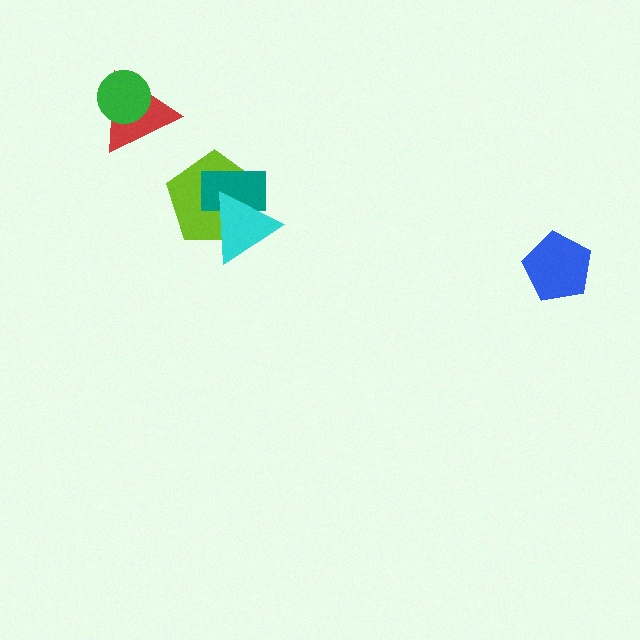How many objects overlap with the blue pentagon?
0 objects overlap with the blue pentagon.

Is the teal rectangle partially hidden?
Yes, it is partially covered by another shape.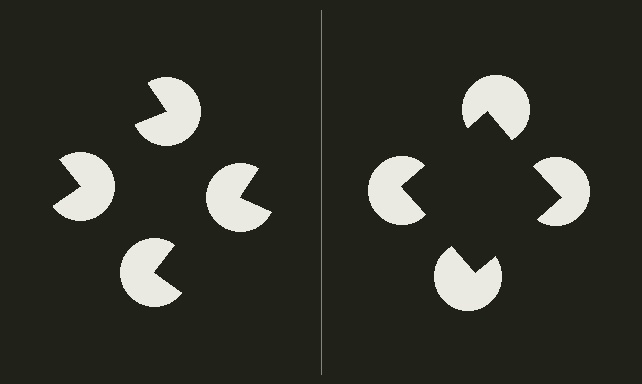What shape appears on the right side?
An illusory square.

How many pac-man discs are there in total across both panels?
8 — 4 on each side.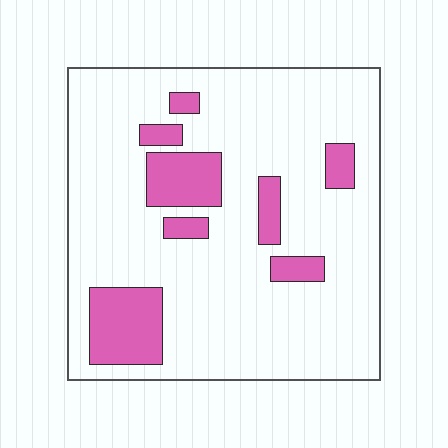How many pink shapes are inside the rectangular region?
8.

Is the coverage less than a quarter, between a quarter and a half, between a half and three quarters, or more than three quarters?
Less than a quarter.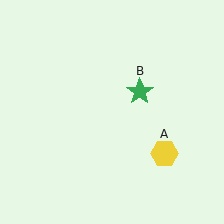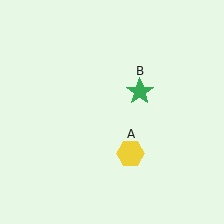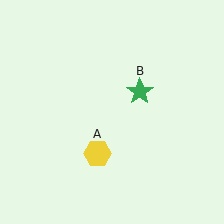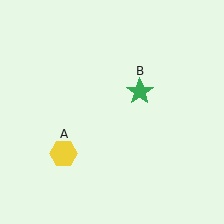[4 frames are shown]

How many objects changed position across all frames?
1 object changed position: yellow hexagon (object A).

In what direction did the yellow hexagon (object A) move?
The yellow hexagon (object A) moved left.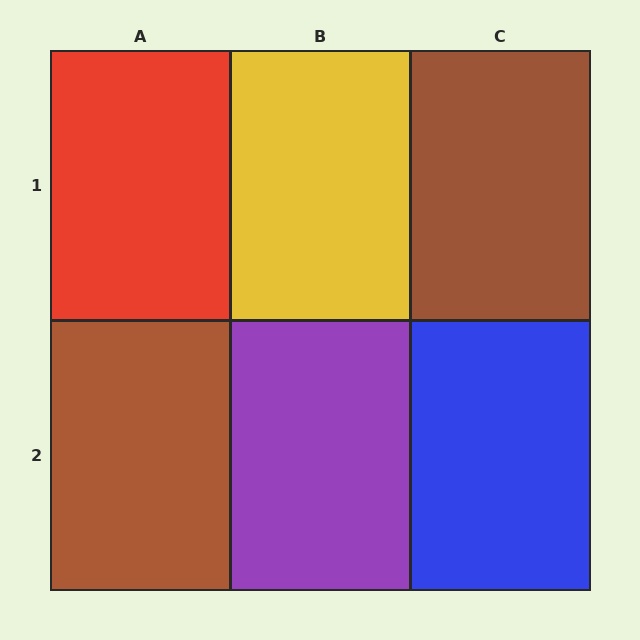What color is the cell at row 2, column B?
Purple.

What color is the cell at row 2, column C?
Blue.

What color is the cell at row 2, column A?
Brown.